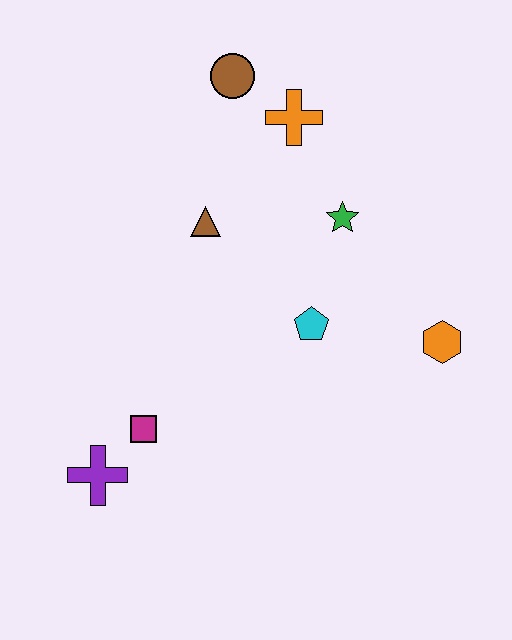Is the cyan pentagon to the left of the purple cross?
No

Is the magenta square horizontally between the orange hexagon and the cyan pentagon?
No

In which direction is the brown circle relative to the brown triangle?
The brown circle is above the brown triangle.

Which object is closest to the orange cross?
The brown circle is closest to the orange cross.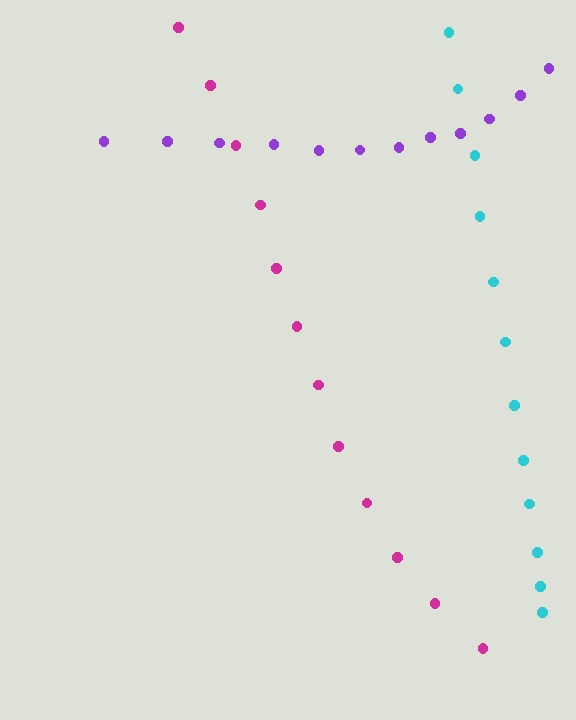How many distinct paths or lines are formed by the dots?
There are 3 distinct paths.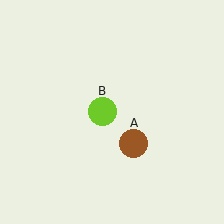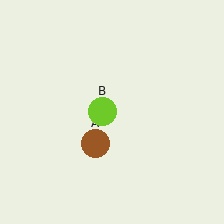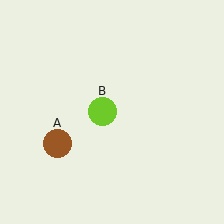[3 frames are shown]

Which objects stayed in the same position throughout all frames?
Lime circle (object B) remained stationary.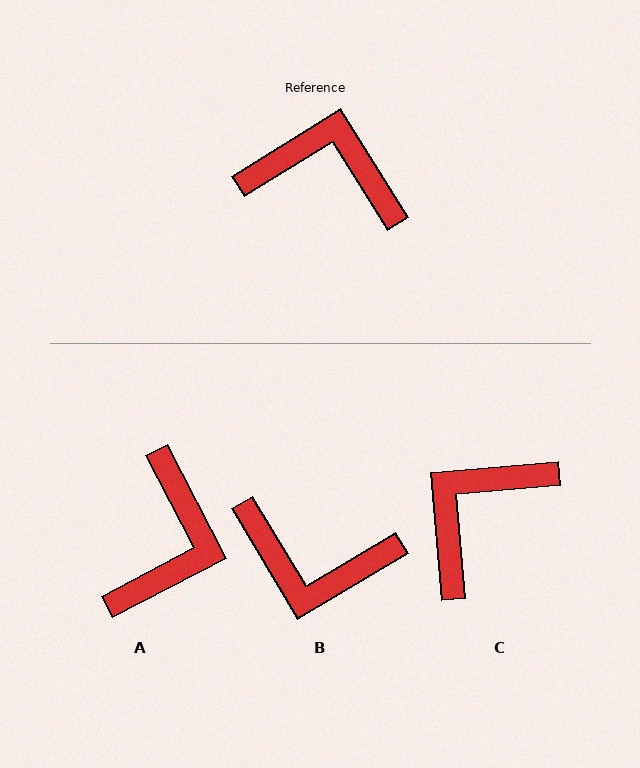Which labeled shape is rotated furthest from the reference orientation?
B, about 179 degrees away.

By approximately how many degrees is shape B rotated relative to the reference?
Approximately 179 degrees counter-clockwise.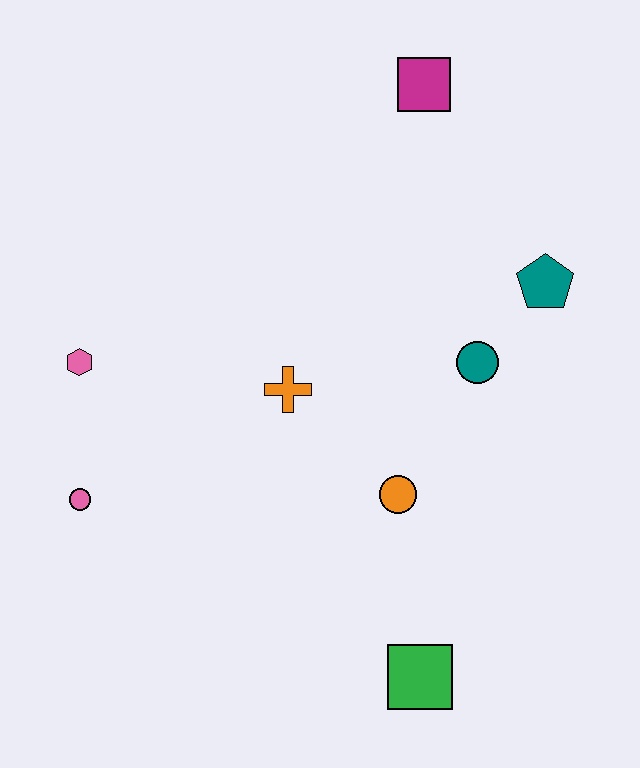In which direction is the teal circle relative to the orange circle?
The teal circle is above the orange circle.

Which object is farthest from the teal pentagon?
The pink circle is farthest from the teal pentagon.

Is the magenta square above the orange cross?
Yes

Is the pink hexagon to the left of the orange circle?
Yes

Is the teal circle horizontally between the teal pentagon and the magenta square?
Yes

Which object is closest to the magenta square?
The teal pentagon is closest to the magenta square.